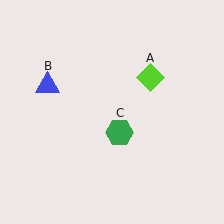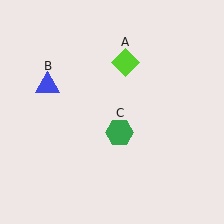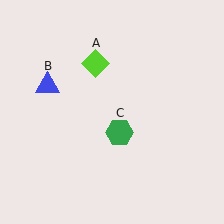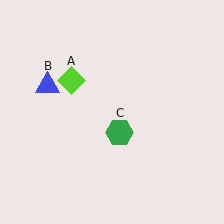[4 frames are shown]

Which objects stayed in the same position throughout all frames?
Blue triangle (object B) and green hexagon (object C) remained stationary.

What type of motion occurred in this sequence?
The lime diamond (object A) rotated counterclockwise around the center of the scene.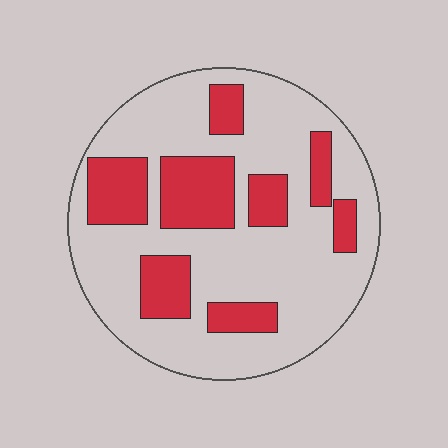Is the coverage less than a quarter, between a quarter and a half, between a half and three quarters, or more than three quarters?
Between a quarter and a half.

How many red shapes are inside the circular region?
8.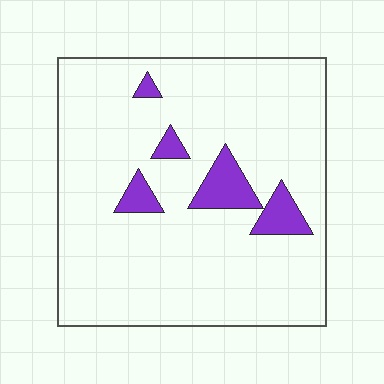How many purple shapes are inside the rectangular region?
5.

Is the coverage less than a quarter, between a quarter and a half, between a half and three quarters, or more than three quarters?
Less than a quarter.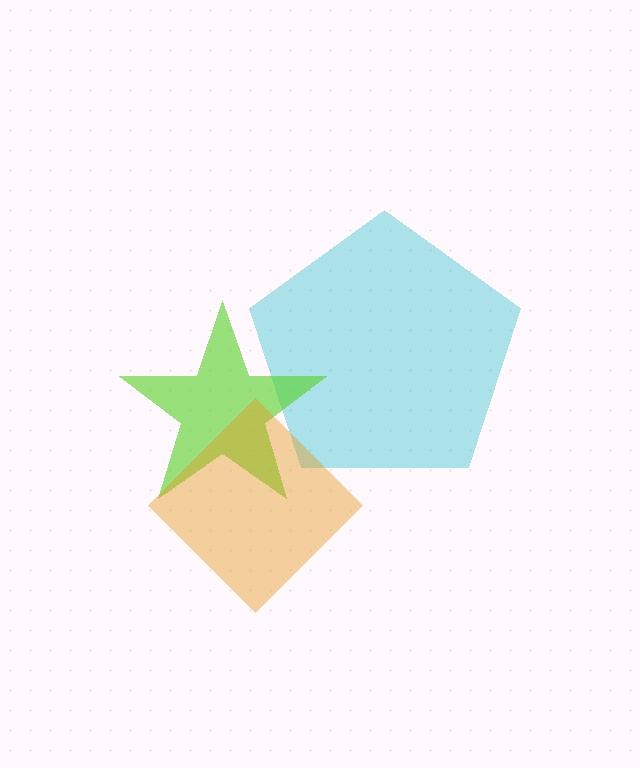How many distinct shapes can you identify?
There are 3 distinct shapes: a cyan pentagon, a lime star, an orange diamond.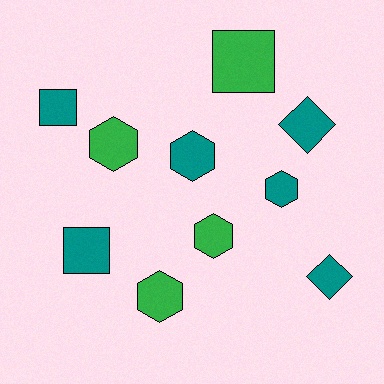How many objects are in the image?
There are 10 objects.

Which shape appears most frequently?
Hexagon, with 5 objects.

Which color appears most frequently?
Teal, with 6 objects.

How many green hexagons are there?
There are 3 green hexagons.